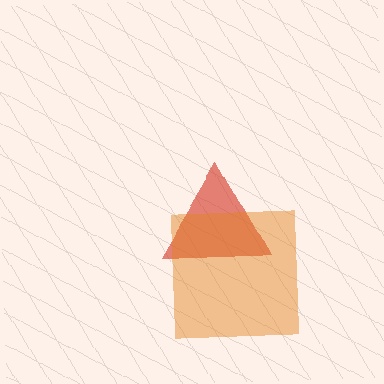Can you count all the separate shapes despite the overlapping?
Yes, there are 2 separate shapes.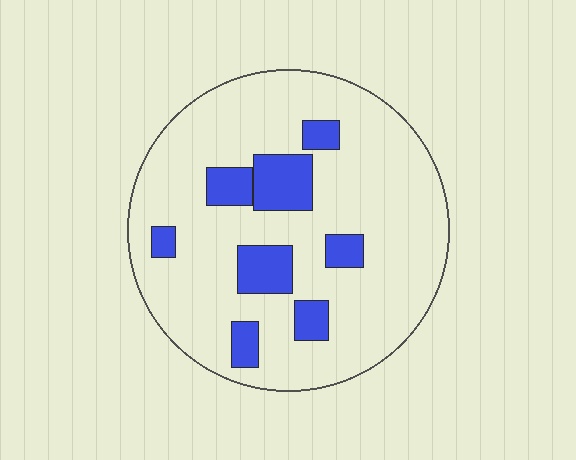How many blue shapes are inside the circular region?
8.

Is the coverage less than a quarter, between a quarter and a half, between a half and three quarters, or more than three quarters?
Less than a quarter.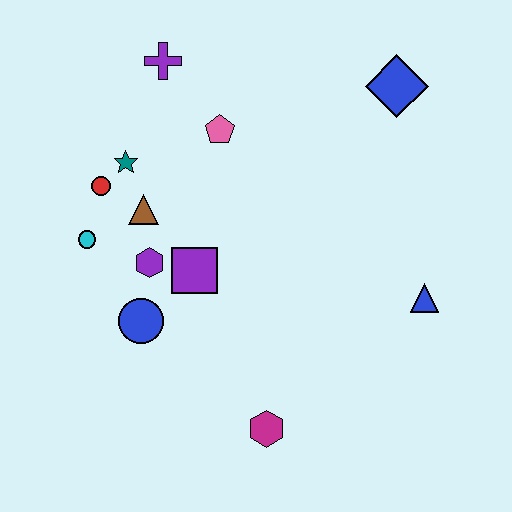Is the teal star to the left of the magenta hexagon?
Yes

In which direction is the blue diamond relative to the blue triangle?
The blue diamond is above the blue triangle.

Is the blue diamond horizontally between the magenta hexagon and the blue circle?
No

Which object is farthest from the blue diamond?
The magenta hexagon is farthest from the blue diamond.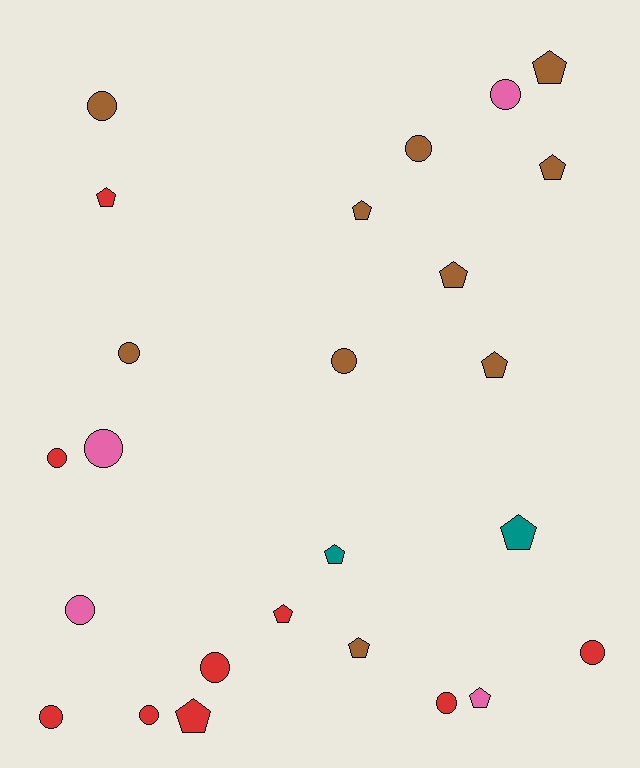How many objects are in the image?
There are 25 objects.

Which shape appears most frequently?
Circle, with 13 objects.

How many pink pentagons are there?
There is 1 pink pentagon.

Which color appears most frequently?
Brown, with 10 objects.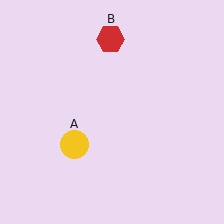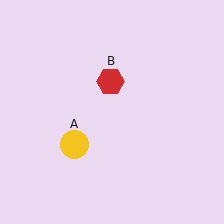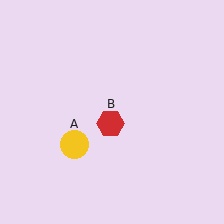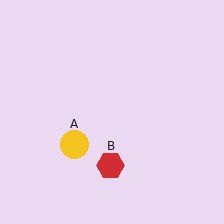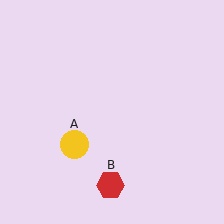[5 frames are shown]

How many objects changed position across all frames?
1 object changed position: red hexagon (object B).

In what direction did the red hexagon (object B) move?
The red hexagon (object B) moved down.